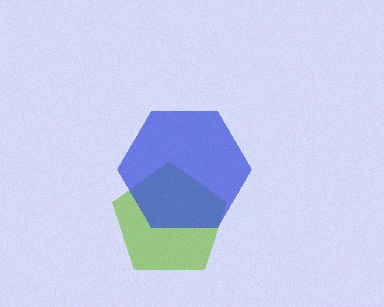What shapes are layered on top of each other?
The layered shapes are: a lime pentagon, a blue hexagon.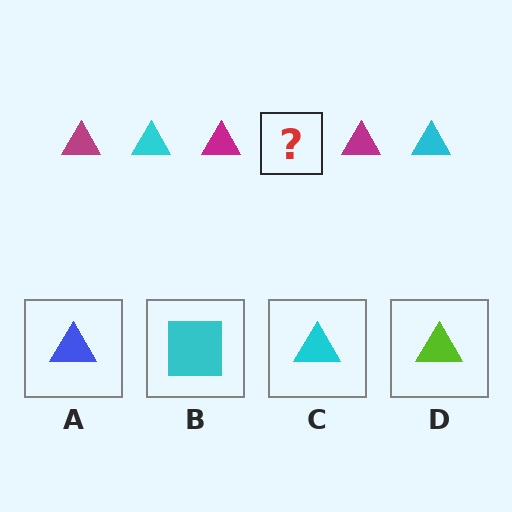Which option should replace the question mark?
Option C.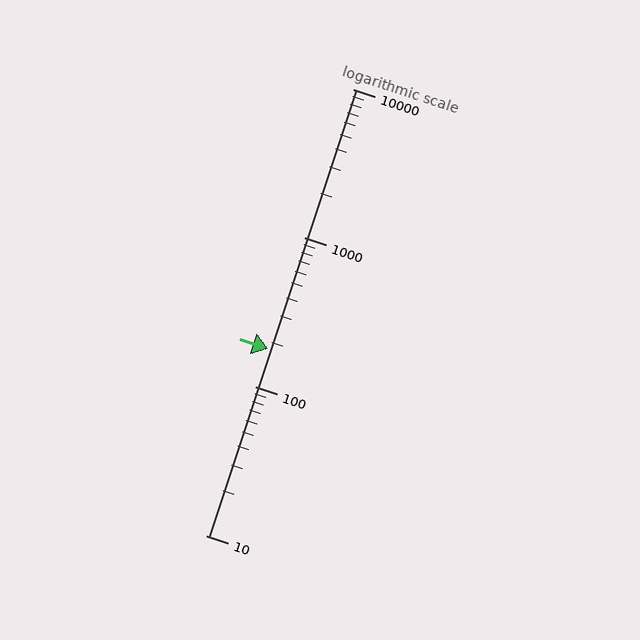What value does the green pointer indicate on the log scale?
The pointer indicates approximately 180.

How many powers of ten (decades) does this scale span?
The scale spans 3 decades, from 10 to 10000.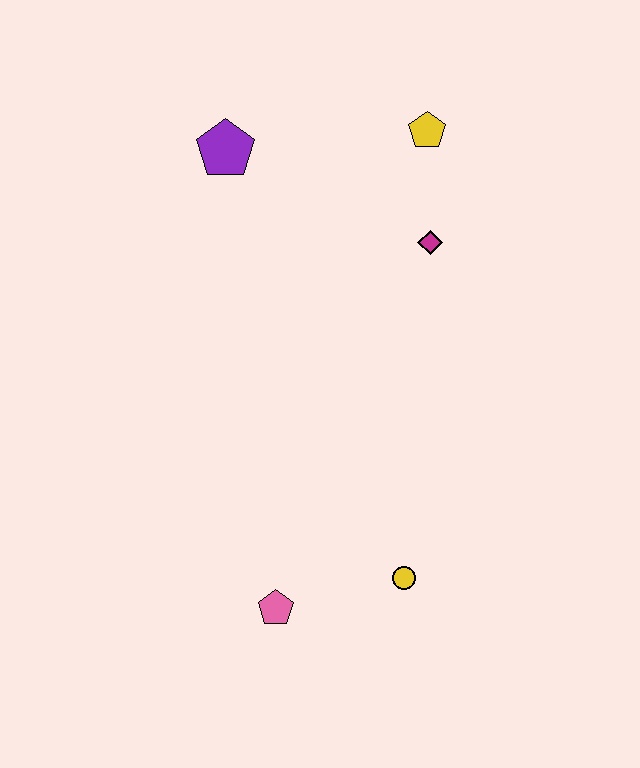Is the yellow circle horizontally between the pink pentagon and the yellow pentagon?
Yes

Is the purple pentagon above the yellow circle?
Yes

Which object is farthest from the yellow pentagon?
The pink pentagon is farthest from the yellow pentagon.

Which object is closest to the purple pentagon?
The yellow pentagon is closest to the purple pentagon.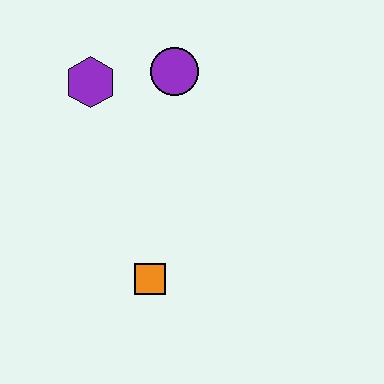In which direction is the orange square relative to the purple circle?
The orange square is below the purple circle.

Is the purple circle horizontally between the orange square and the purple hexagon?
No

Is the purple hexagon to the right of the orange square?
No